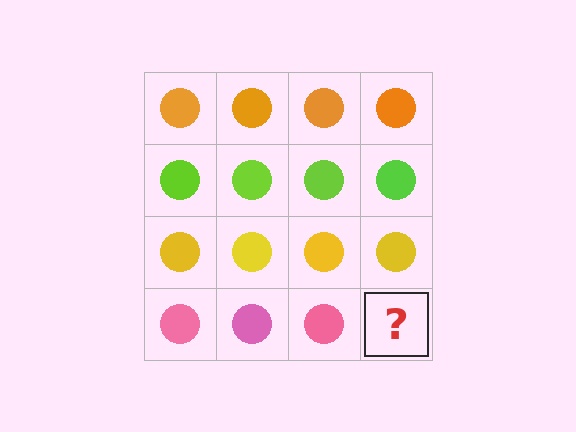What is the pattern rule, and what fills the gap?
The rule is that each row has a consistent color. The gap should be filled with a pink circle.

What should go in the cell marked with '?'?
The missing cell should contain a pink circle.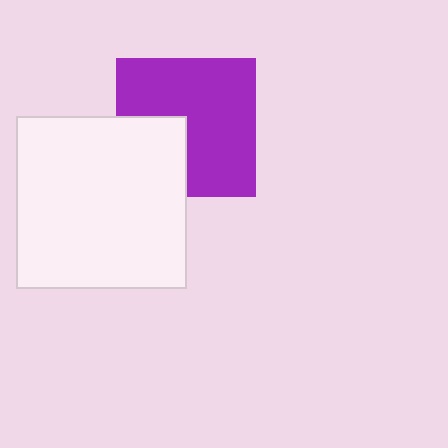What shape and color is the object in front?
The object in front is a white rectangle.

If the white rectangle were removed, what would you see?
You would see the complete purple square.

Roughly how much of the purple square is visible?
Most of it is visible (roughly 70%).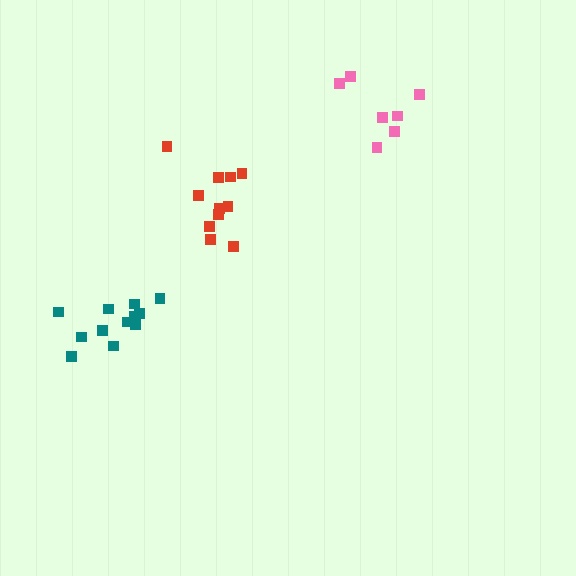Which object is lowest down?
The teal cluster is bottommost.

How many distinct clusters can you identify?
There are 3 distinct clusters.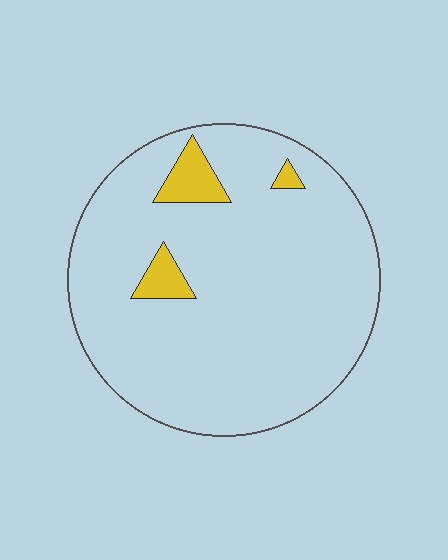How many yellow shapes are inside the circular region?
3.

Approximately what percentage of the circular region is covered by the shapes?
Approximately 5%.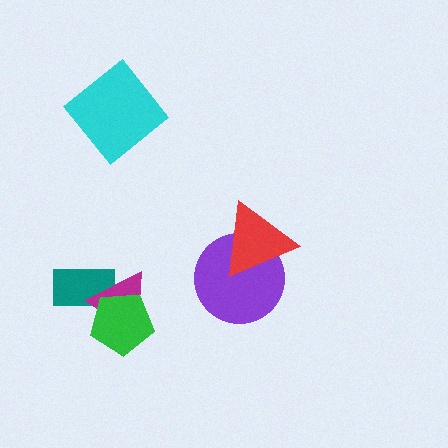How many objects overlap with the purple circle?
1 object overlaps with the purple circle.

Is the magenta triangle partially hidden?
Yes, it is partially covered by another shape.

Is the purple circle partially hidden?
Yes, it is partially covered by another shape.